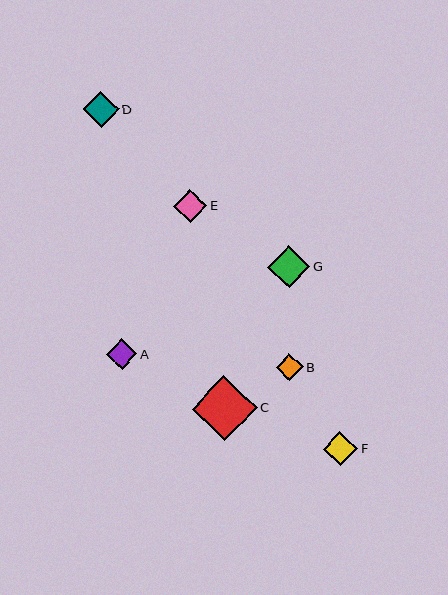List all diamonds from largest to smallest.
From largest to smallest: C, G, D, F, E, A, B.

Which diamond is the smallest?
Diamond B is the smallest with a size of approximately 27 pixels.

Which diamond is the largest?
Diamond C is the largest with a size of approximately 65 pixels.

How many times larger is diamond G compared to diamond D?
Diamond G is approximately 1.2 times the size of diamond D.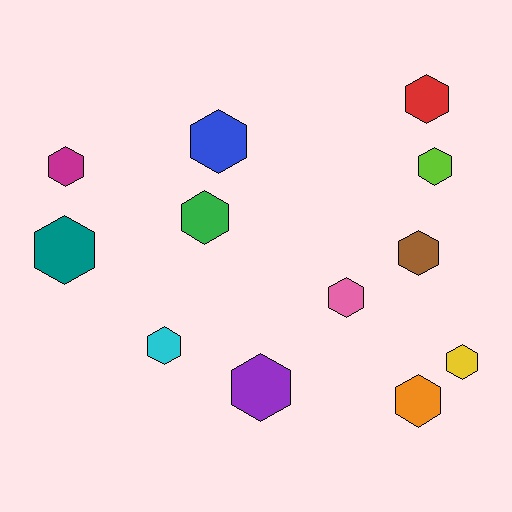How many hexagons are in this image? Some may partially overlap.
There are 12 hexagons.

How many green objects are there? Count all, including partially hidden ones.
There is 1 green object.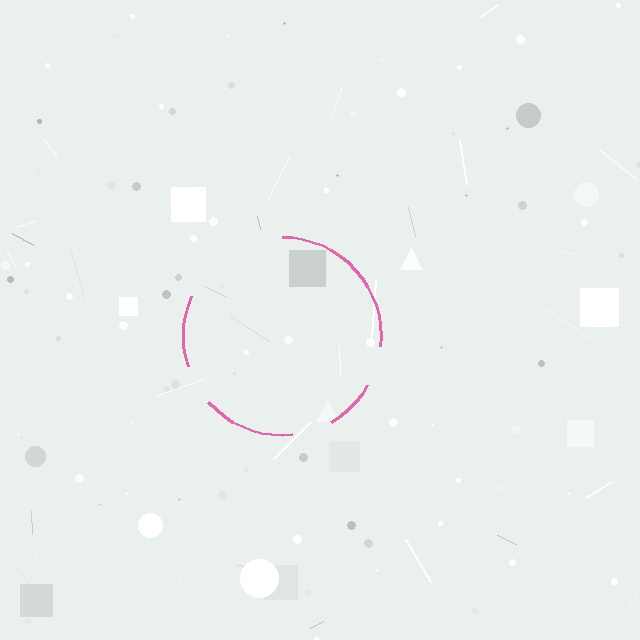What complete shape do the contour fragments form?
The contour fragments form a circle.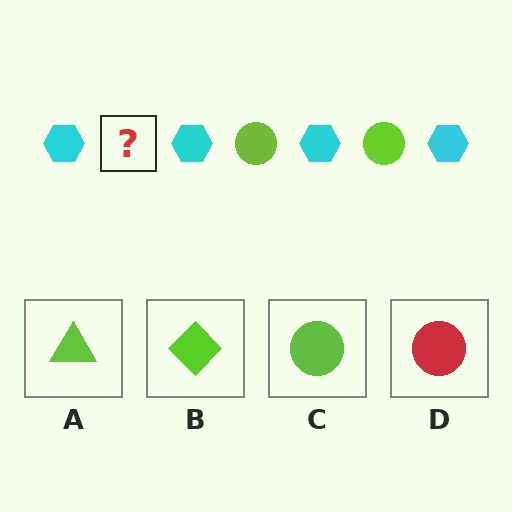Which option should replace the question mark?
Option C.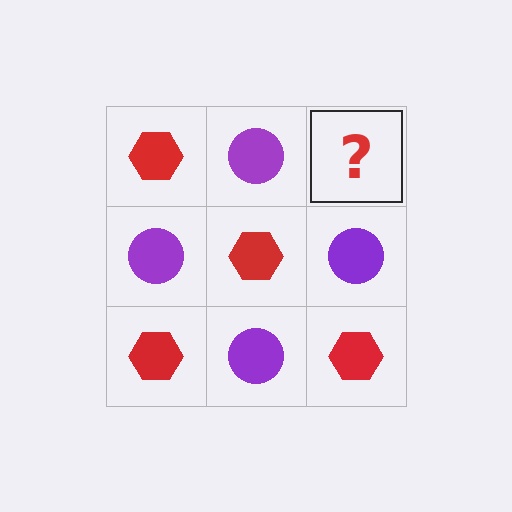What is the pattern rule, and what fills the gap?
The rule is that it alternates red hexagon and purple circle in a checkerboard pattern. The gap should be filled with a red hexagon.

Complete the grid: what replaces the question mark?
The question mark should be replaced with a red hexagon.